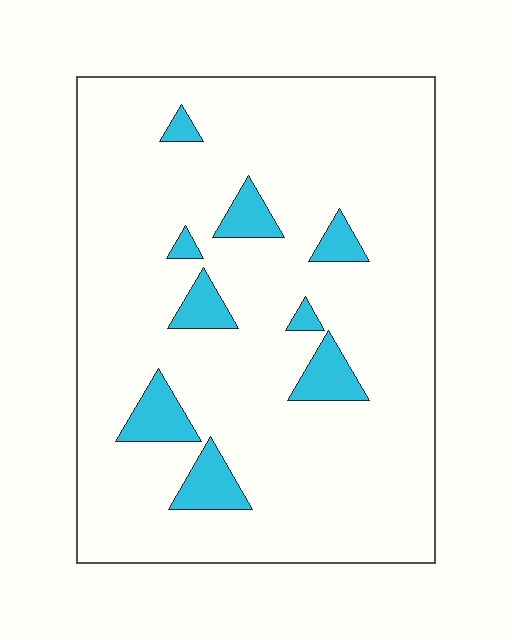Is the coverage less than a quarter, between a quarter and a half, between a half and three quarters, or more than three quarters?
Less than a quarter.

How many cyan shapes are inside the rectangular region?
9.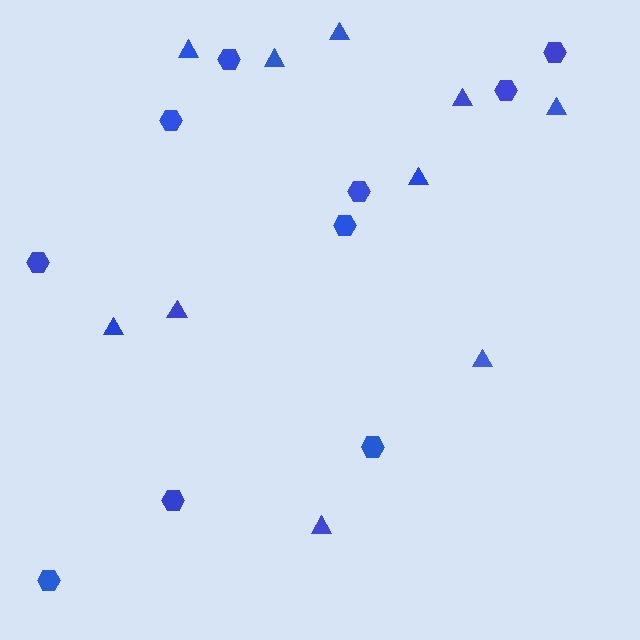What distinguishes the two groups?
There are 2 groups: one group of triangles (10) and one group of hexagons (10).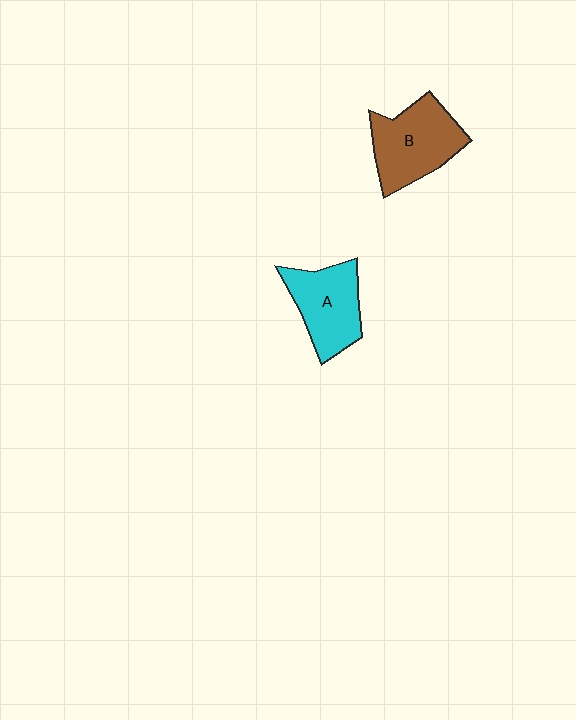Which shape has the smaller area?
Shape A (cyan).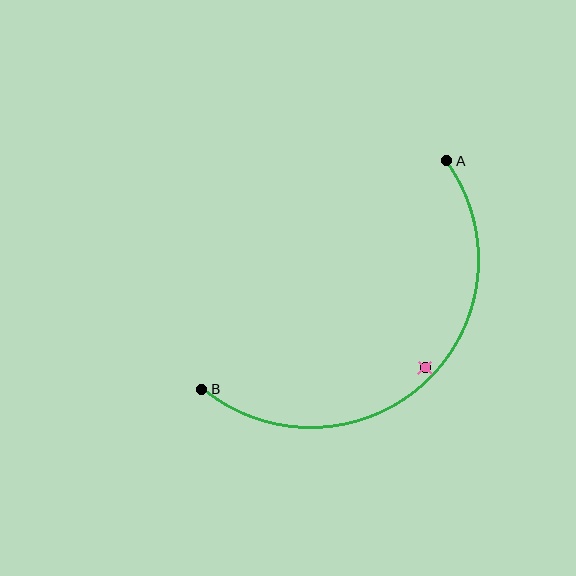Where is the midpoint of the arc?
The arc midpoint is the point on the curve farthest from the straight line joining A and B. It sits below and to the right of that line.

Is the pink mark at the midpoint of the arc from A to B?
No — the pink mark does not lie on the arc at all. It sits slightly inside the curve.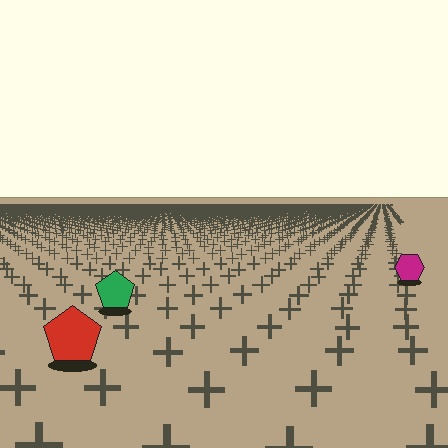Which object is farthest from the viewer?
The magenta hexagon is farthest from the viewer. It appears smaller and the ground texture around it is denser.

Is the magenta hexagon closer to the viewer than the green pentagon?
No. The green pentagon is closer — you can tell from the texture gradient: the ground texture is coarser near it.